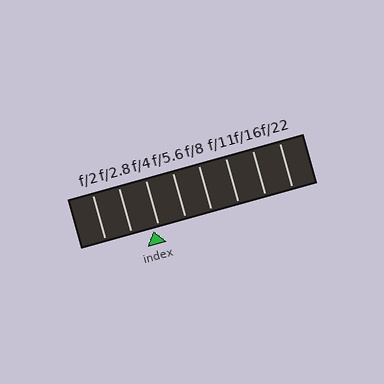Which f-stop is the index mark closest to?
The index mark is closest to f/4.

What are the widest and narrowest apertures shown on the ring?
The widest aperture shown is f/2 and the narrowest is f/22.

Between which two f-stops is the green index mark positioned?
The index mark is between f/2.8 and f/4.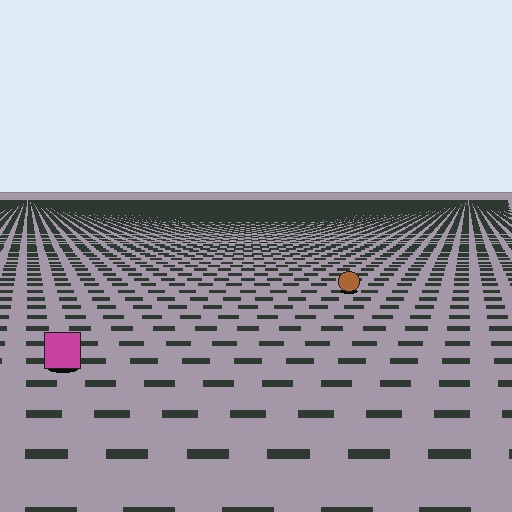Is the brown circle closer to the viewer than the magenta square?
No. The magenta square is closer — you can tell from the texture gradient: the ground texture is coarser near it.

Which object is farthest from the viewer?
The brown circle is farthest from the viewer. It appears smaller and the ground texture around it is denser.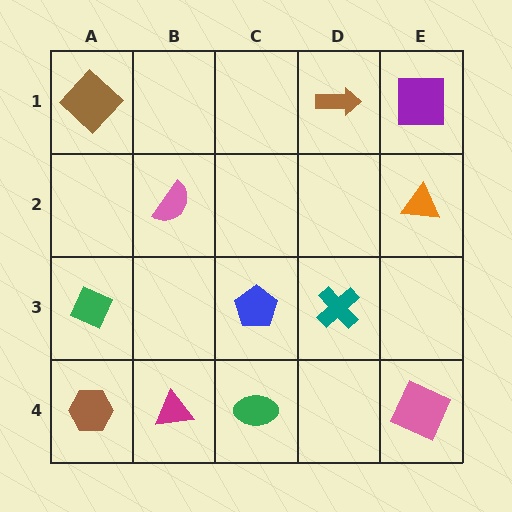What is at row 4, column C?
A green ellipse.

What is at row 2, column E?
An orange triangle.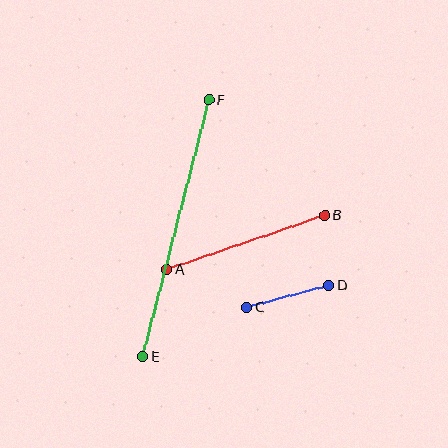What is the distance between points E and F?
The distance is approximately 265 pixels.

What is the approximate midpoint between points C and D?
The midpoint is at approximately (288, 296) pixels.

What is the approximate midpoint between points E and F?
The midpoint is at approximately (176, 228) pixels.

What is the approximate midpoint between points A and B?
The midpoint is at approximately (246, 242) pixels.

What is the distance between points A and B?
The distance is approximately 167 pixels.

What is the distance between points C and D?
The distance is approximately 85 pixels.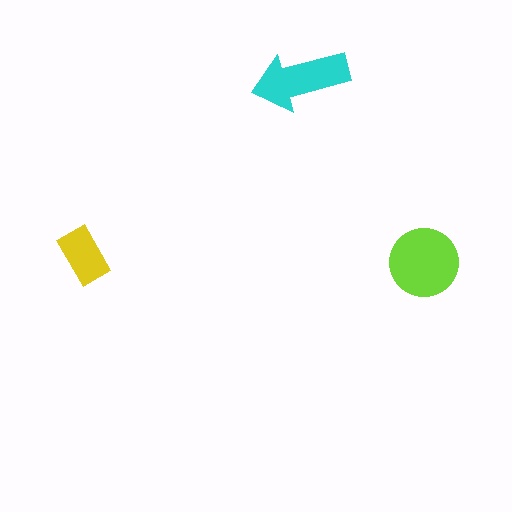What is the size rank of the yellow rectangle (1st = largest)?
3rd.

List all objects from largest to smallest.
The lime circle, the cyan arrow, the yellow rectangle.